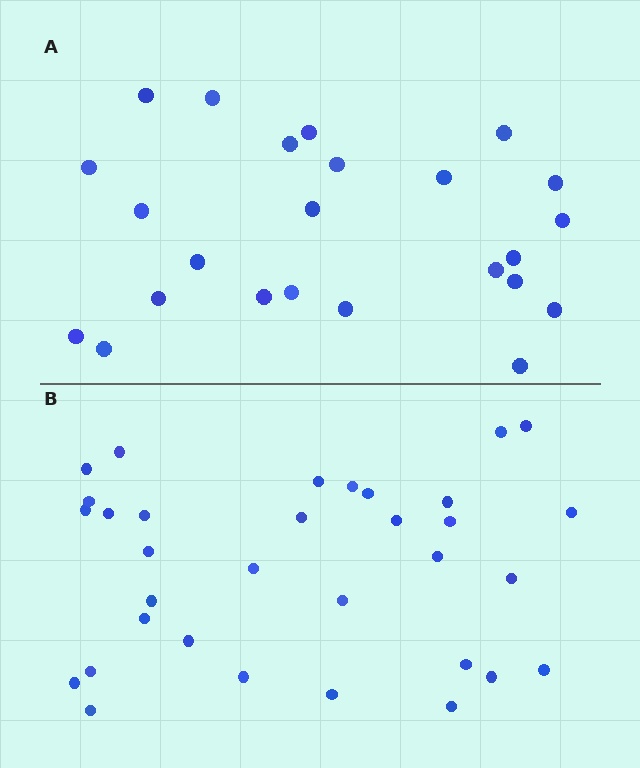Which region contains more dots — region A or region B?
Region B (the bottom region) has more dots.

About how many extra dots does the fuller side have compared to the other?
Region B has roughly 8 or so more dots than region A.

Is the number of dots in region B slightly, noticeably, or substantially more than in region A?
Region B has noticeably more, but not dramatically so. The ratio is roughly 1.4 to 1.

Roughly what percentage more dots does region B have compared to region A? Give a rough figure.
About 40% more.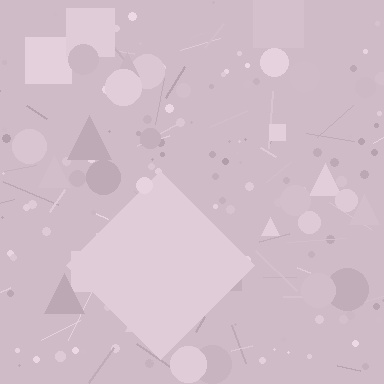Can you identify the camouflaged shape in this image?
The camouflaged shape is a diamond.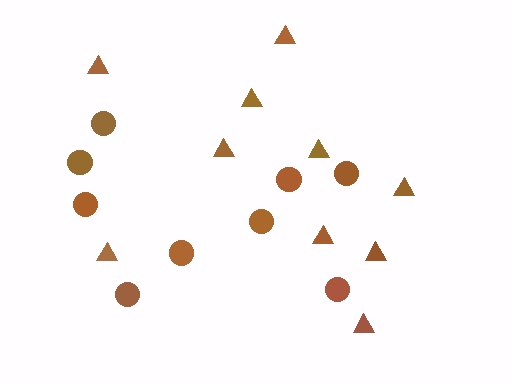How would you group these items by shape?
There are 2 groups: one group of circles (9) and one group of triangles (10).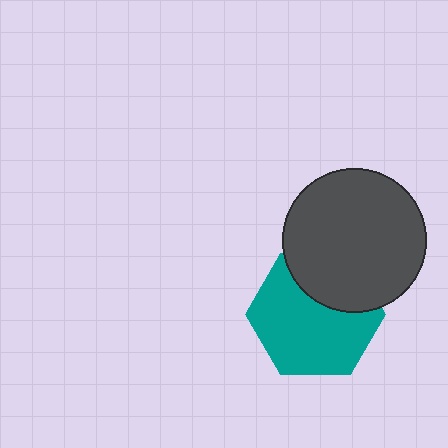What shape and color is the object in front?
The object in front is a dark gray circle.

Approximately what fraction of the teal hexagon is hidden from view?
Roughly 31% of the teal hexagon is hidden behind the dark gray circle.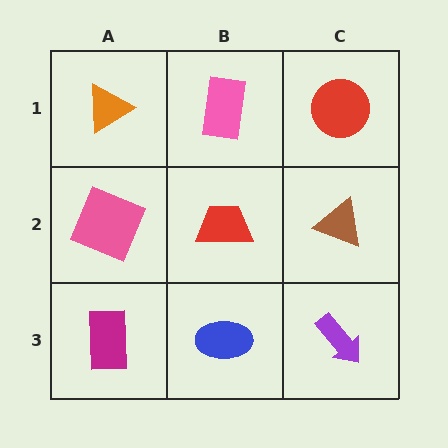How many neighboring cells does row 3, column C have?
2.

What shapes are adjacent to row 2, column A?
An orange triangle (row 1, column A), a magenta rectangle (row 3, column A), a red trapezoid (row 2, column B).